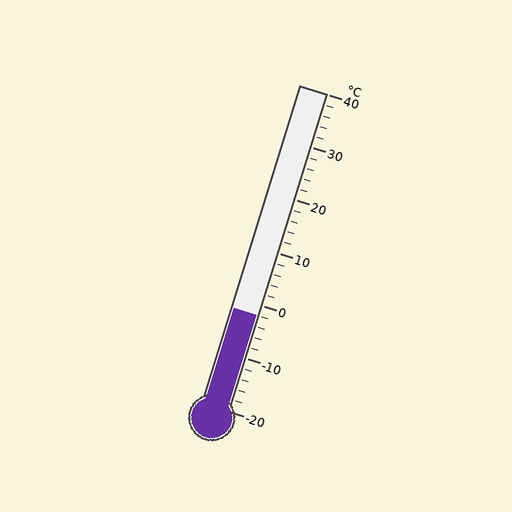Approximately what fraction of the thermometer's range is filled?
The thermometer is filled to approximately 30% of its range.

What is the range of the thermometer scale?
The thermometer scale ranges from -20°C to 40°C.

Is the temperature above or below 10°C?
The temperature is below 10°C.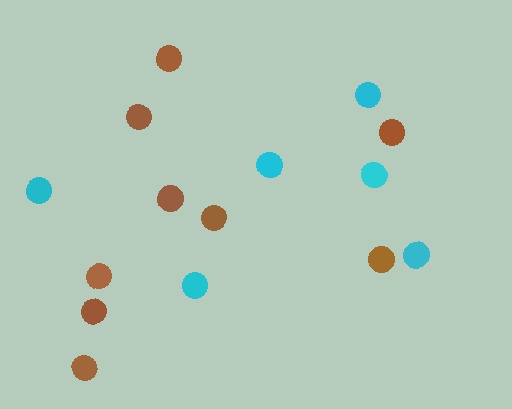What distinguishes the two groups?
There are 2 groups: one group of brown circles (9) and one group of cyan circles (6).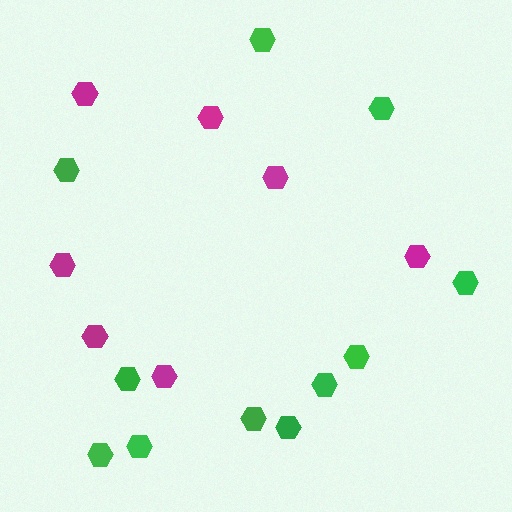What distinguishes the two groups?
There are 2 groups: one group of magenta hexagons (7) and one group of green hexagons (11).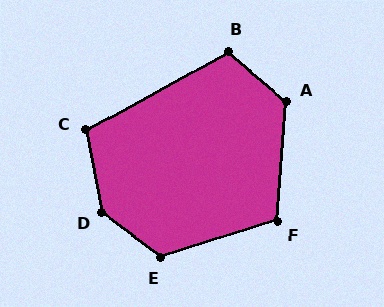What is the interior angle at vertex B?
Approximately 111 degrees (obtuse).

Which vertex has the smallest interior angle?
C, at approximately 109 degrees.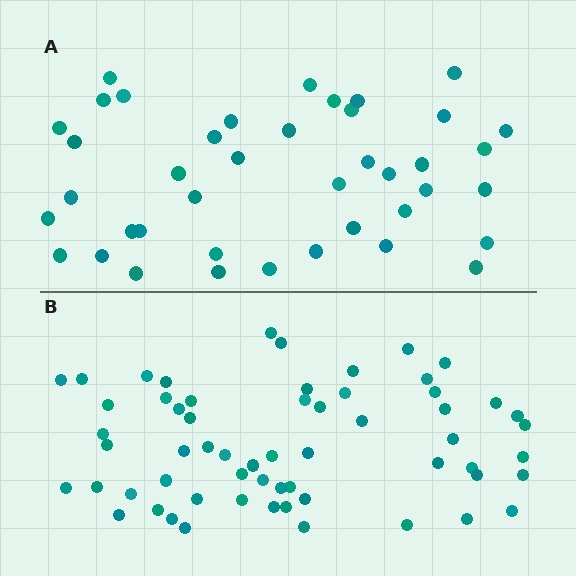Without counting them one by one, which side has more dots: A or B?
Region B (the bottom region) has more dots.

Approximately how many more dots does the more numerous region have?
Region B has approximately 20 more dots than region A.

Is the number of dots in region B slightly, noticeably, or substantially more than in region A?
Region B has substantially more. The ratio is roughly 1.5 to 1.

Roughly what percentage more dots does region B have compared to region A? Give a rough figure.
About 45% more.